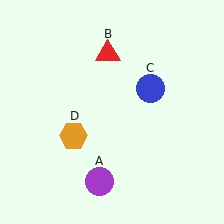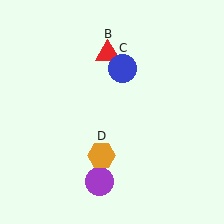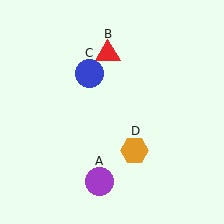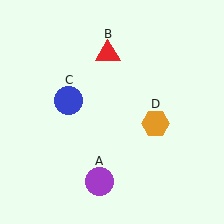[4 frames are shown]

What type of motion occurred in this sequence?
The blue circle (object C), orange hexagon (object D) rotated counterclockwise around the center of the scene.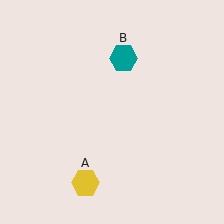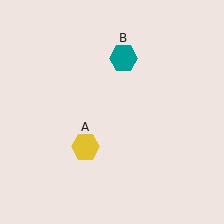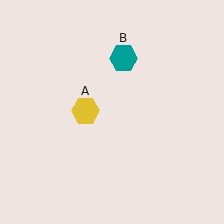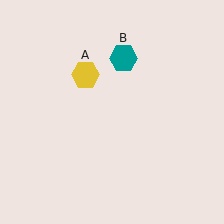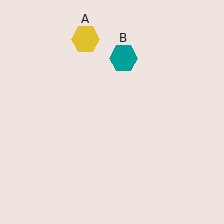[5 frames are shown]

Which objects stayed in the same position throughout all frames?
Teal hexagon (object B) remained stationary.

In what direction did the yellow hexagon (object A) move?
The yellow hexagon (object A) moved up.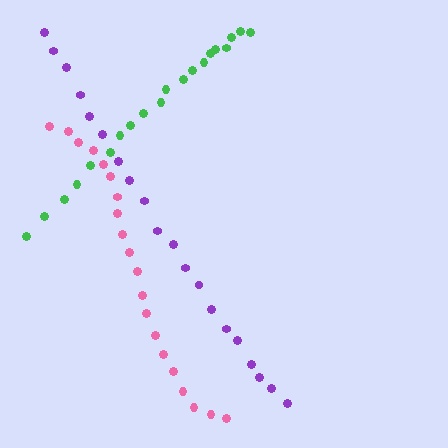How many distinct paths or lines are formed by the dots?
There are 3 distinct paths.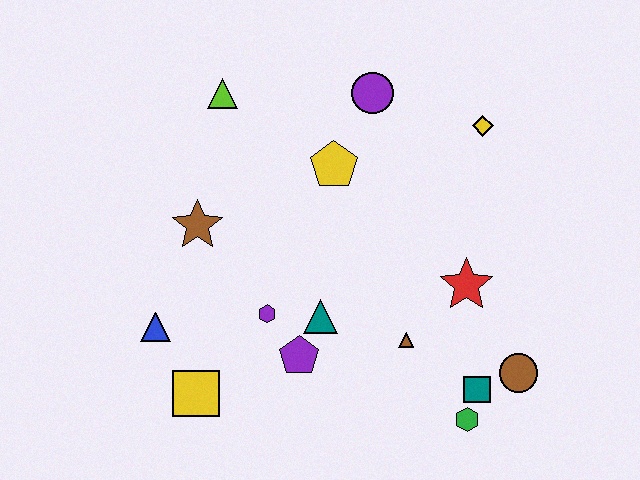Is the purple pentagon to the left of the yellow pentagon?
Yes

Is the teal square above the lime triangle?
No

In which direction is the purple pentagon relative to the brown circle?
The purple pentagon is to the left of the brown circle.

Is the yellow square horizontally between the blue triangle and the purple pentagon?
Yes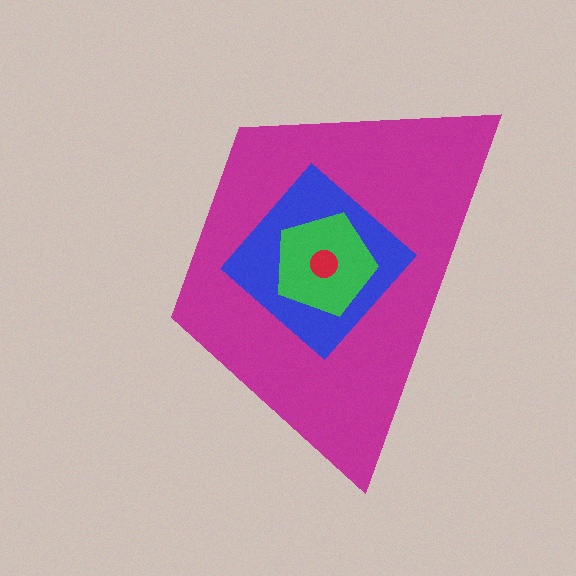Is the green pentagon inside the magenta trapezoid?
Yes.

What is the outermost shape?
The magenta trapezoid.